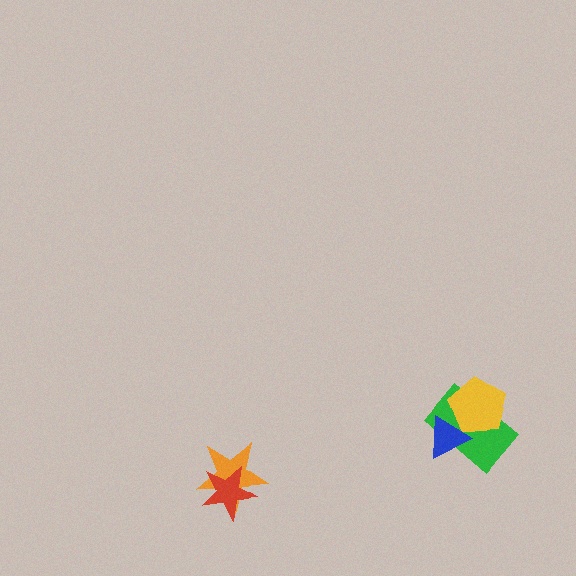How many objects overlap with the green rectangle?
2 objects overlap with the green rectangle.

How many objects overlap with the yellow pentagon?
2 objects overlap with the yellow pentagon.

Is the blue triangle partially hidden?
No, no other shape covers it.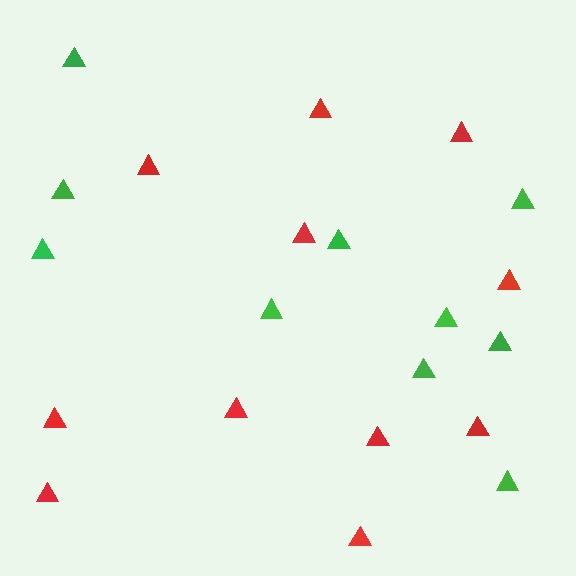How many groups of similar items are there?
There are 2 groups: one group of green triangles (10) and one group of red triangles (11).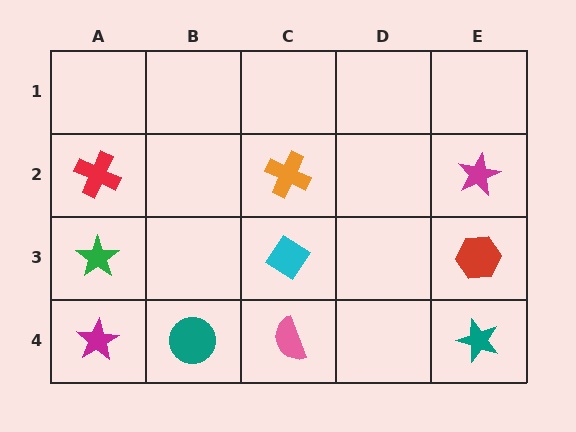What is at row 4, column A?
A magenta star.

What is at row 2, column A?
A red cross.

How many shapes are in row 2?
3 shapes.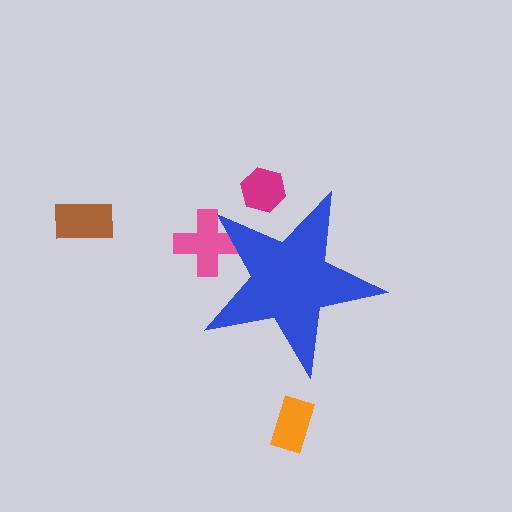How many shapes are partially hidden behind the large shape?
2 shapes are partially hidden.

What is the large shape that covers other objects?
A blue star.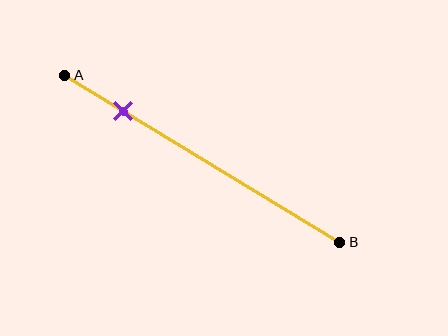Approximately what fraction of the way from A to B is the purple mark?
The purple mark is approximately 20% of the way from A to B.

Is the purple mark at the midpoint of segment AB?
No, the mark is at about 20% from A, not at the 50% midpoint.